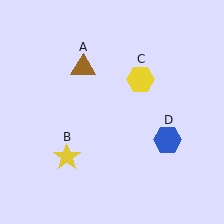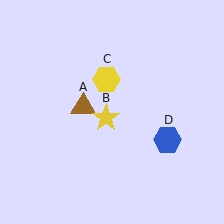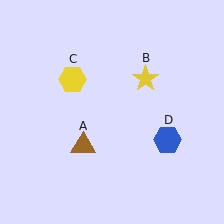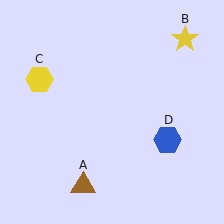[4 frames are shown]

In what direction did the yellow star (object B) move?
The yellow star (object B) moved up and to the right.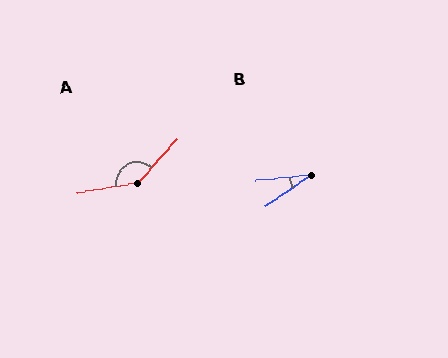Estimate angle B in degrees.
Approximately 29 degrees.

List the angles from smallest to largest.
B (29°), A (142°).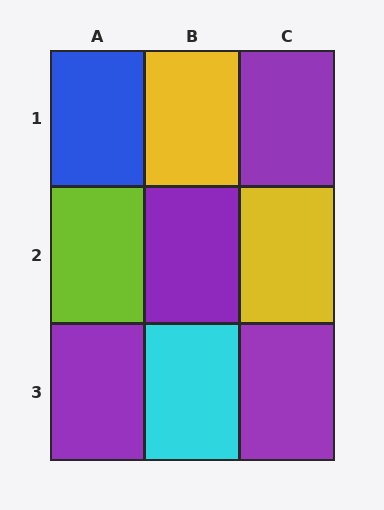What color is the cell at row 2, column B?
Purple.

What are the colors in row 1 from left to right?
Blue, yellow, purple.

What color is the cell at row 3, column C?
Purple.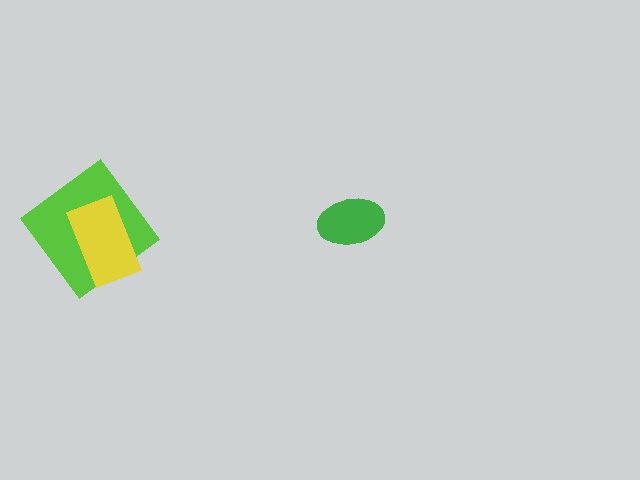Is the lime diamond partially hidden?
Yes, it is partially covered by another shape.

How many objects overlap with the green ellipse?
0 objects overlap with the green ellipse.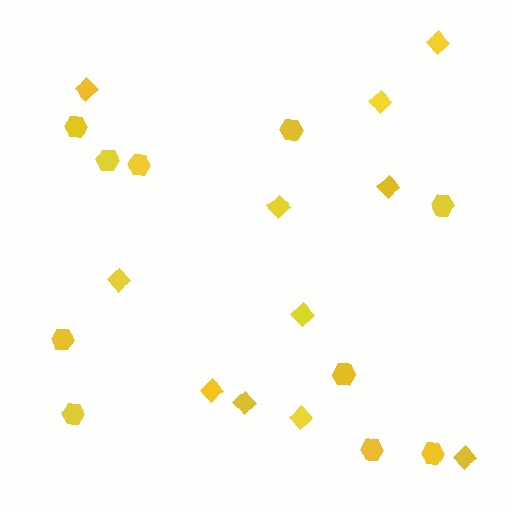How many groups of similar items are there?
There are 2 groups: one group of diamonds (11) and one group of hexagons (10).